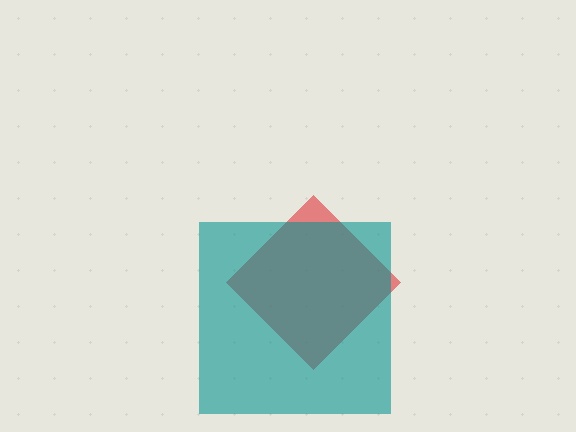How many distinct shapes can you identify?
There are 2 distinct shapes: a red diamond, a teal square.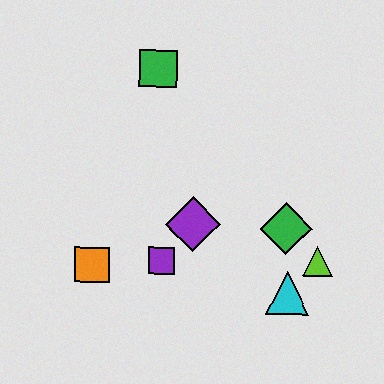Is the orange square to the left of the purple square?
Yes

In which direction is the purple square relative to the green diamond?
The purple square is to the left of the green diamond.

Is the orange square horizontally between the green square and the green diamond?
No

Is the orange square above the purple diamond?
No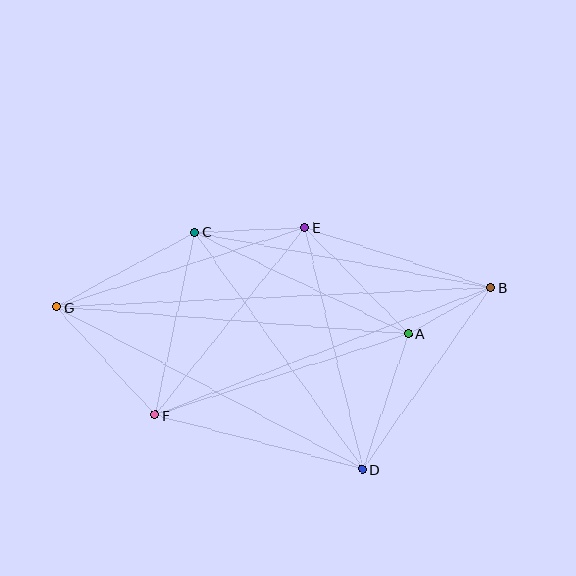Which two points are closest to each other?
Points A and B are closest to each other.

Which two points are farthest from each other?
Points B and G are farthest from each other.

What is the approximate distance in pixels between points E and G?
The distance between E and G is approximately 261 pixels.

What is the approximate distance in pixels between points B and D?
The distance between B and D is approximately 222 pixels.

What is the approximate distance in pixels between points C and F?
The distance between C and F is approximately 187 pixels.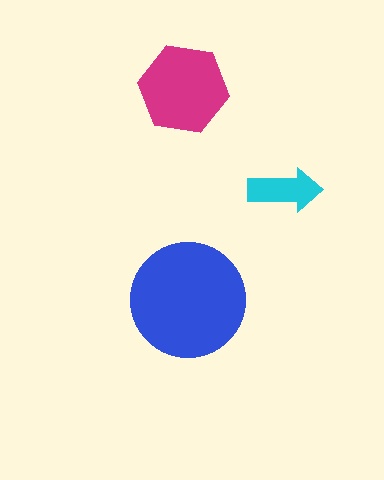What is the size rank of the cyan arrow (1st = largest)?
3rd.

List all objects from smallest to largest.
The cyan arrow, the magenta hexagon, the blue circle.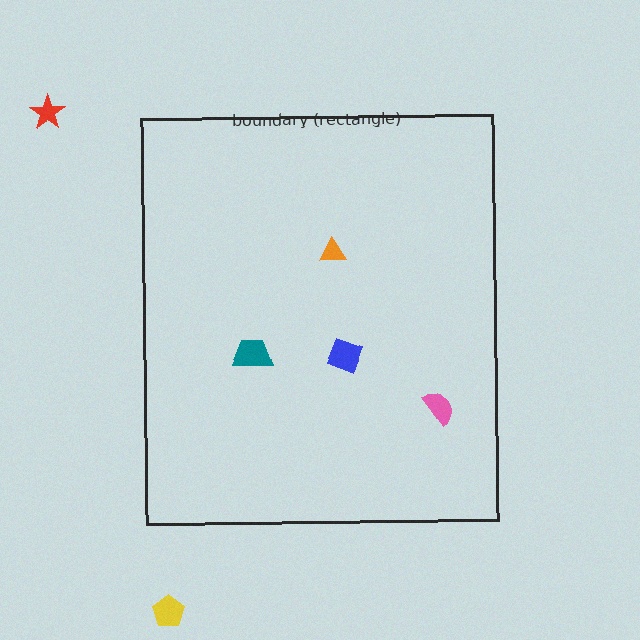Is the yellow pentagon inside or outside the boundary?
Outside.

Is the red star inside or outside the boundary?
Outside.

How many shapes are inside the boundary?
4 inside, 2 outside.